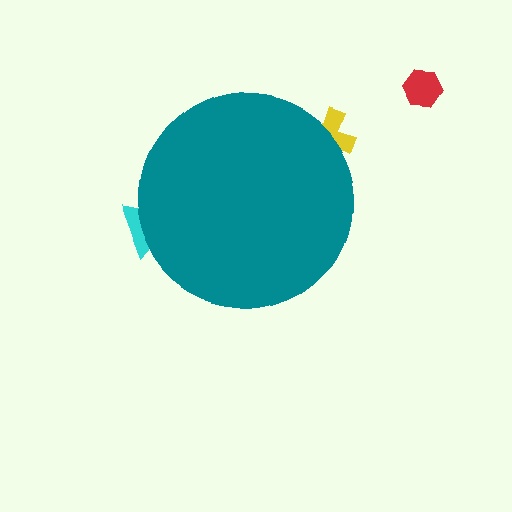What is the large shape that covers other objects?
A teal circle.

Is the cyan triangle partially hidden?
Yes, the cyan triangle is partially hidden behind the teal circle.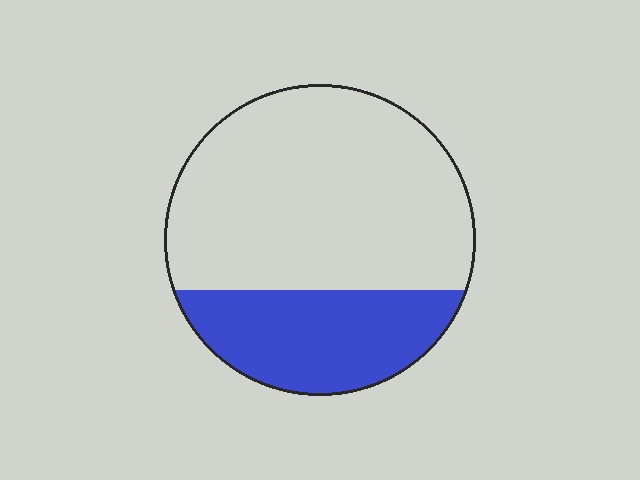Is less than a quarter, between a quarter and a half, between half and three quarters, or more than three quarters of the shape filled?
Between a quarter and a half.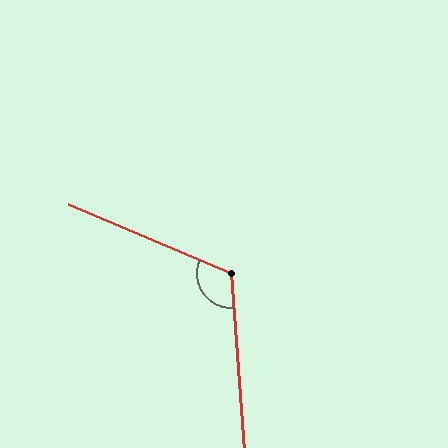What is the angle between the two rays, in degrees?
Approximately 117 degrees.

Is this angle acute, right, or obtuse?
It is obtuse.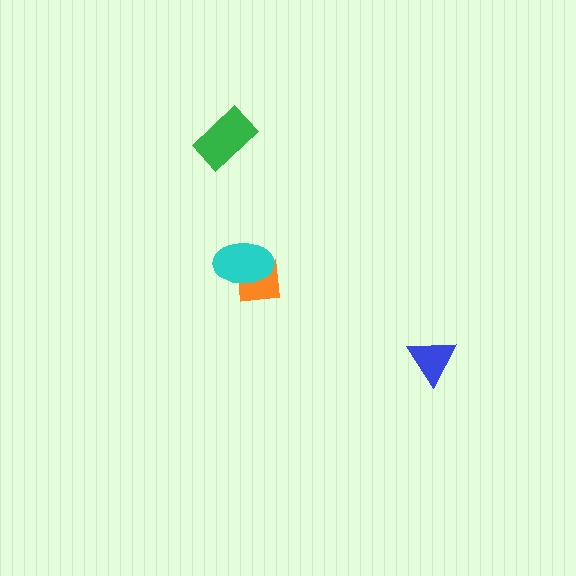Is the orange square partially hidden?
Yes, it is partially covered by another shape.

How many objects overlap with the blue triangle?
0 objects overlap with the blue triangle.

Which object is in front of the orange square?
The cyan ellipse is in front of the orange square.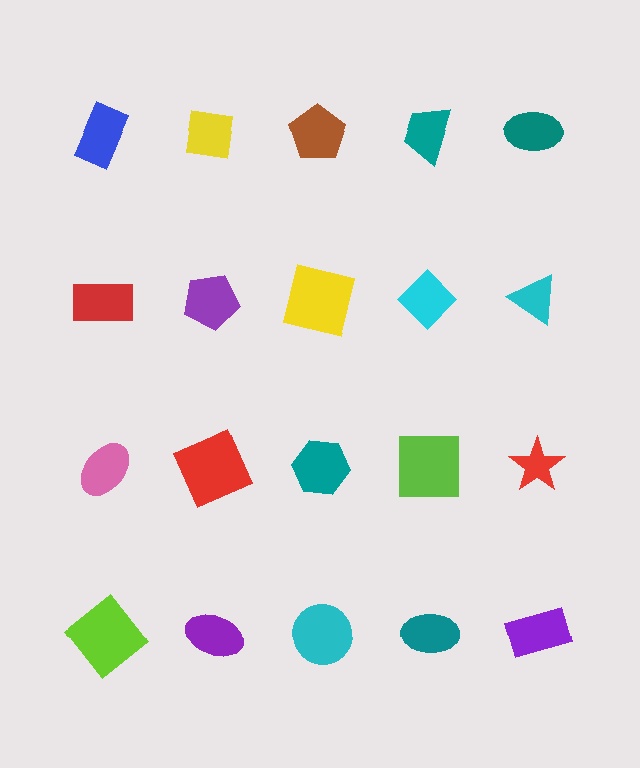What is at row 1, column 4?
A teal trapezoid.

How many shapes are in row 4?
5 shapes.